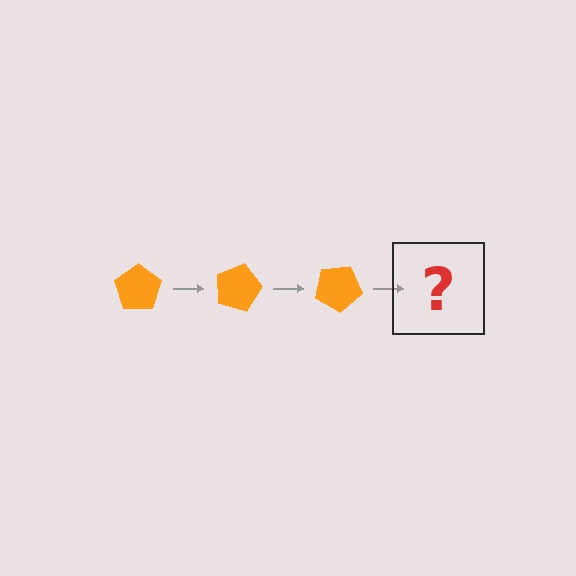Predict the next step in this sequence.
The next step is an orange pentagon rotated 45 degrees.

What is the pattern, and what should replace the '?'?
The pattern is that the pentagon rotates 15 degrees each step. The '?' should be an orange pentagon rotated 45 degrees.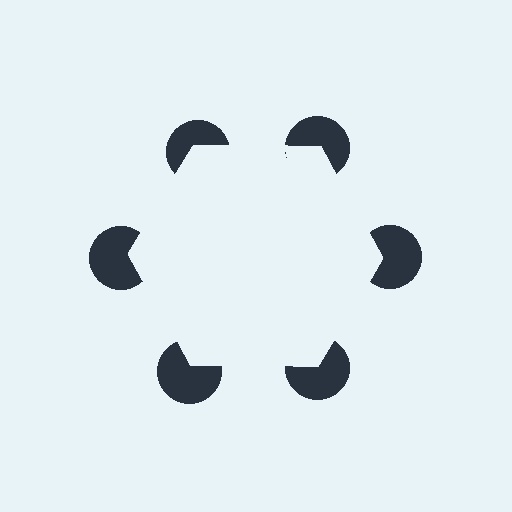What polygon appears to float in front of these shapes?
An illusory hexagon — its edges are inferred from the aligned wedge cuts in the pac-man discs, not physically drawn.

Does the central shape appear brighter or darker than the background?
It typically appears slightly brighter than the background, even though no actual brightness change is drawn.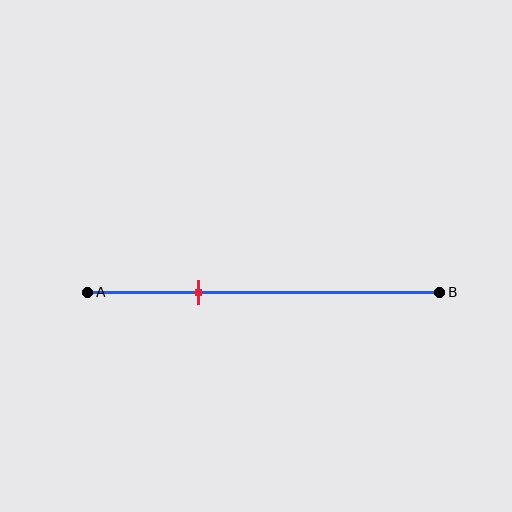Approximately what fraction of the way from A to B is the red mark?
The red mark is approximately 30% of the way from A to B.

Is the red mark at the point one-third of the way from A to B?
Yes, the mark is approximately at the one-third point.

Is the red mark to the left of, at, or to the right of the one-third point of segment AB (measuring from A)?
The red mark is approximately at the one-third point of segment AB.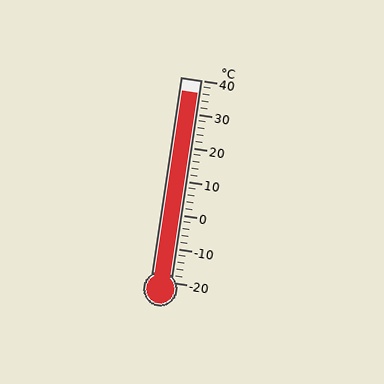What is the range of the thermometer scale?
The thermometer scale ranges from -20°C to 40°C.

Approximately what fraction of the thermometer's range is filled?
The thermometer is filled to approximately 95% of its range.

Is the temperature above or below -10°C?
The temperature is above -10°C.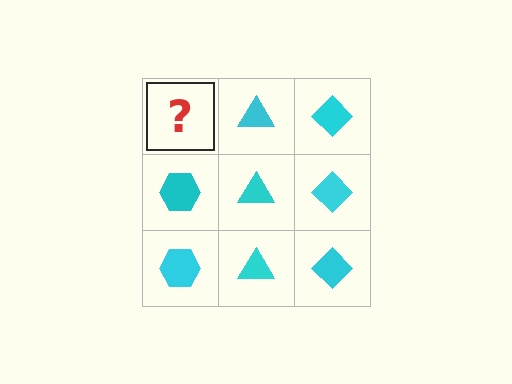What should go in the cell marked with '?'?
The missing cell should contain a cyan hexagon.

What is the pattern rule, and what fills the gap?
The rule is that each column has a consistent shape. The gap should be filled with a cyan hexagon.